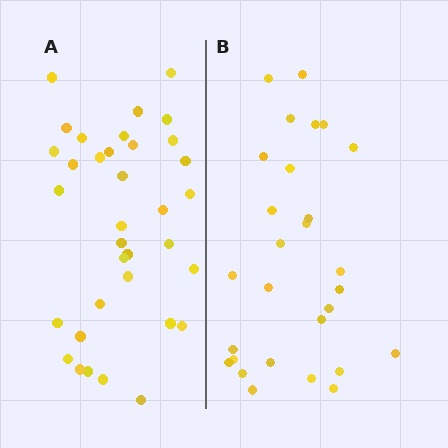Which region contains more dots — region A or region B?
Region A (the left region) has more dots.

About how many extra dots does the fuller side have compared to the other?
Region A has roughly 8 or so more dots than region B.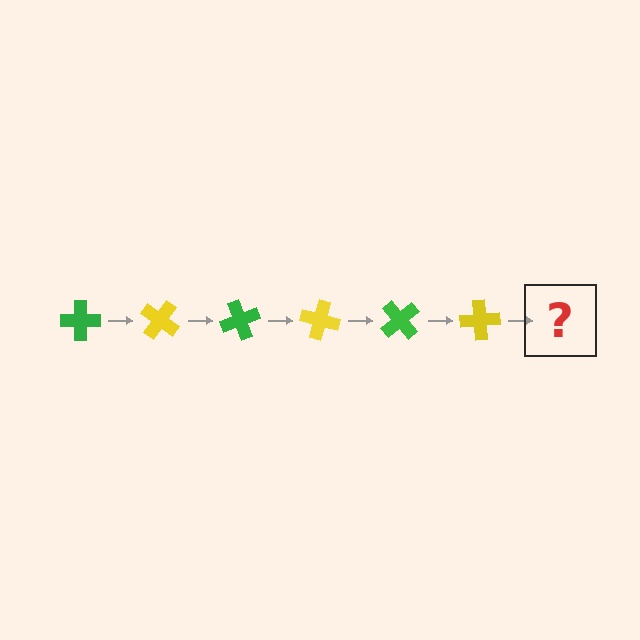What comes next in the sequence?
The next element should be a green cross, rotated 210 degrees from the start.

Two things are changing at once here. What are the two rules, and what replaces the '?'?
The two rules are that it rotates 35 degrees each step and the color cycles through green and yellow. The '?' should be a green cross, rotated 210 degrees from the start.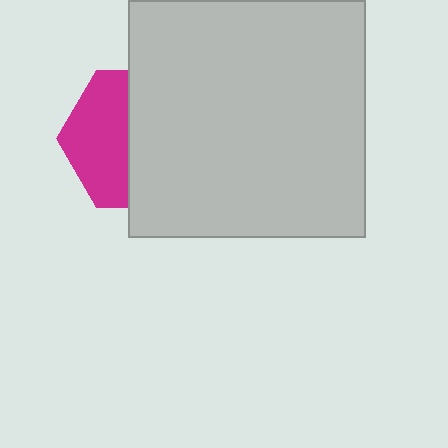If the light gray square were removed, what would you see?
You would see the complete magenta hexagon.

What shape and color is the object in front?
The object in front is a light gray square.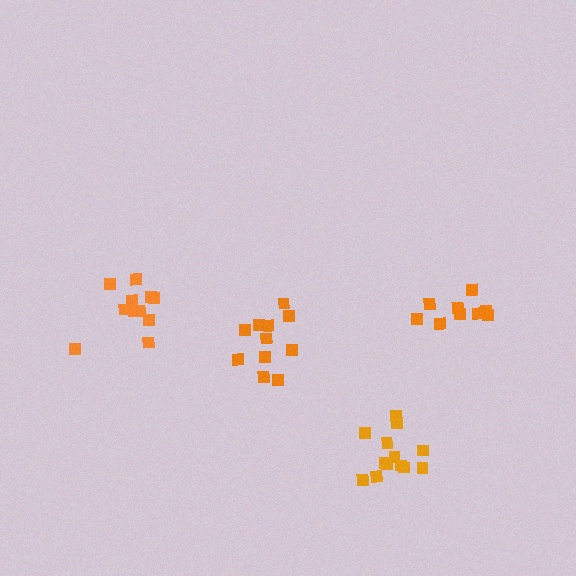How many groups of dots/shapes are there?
There are 4 groups.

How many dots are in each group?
Group 1: 11 dots, Group 2: 9 dots, Group 3: 13 dots, Group 4: 11 dots (44 total).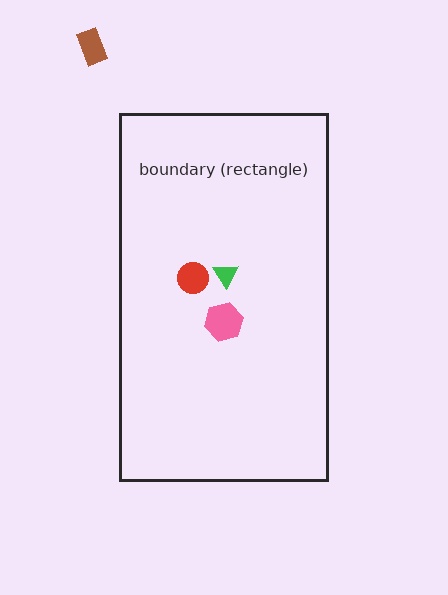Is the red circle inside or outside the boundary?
Inside.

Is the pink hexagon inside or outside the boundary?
Inside.